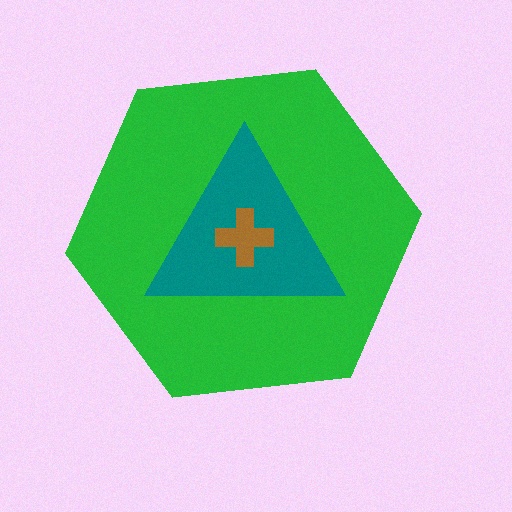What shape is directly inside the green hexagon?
The teal triangle.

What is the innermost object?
The brown cross.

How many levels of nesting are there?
3.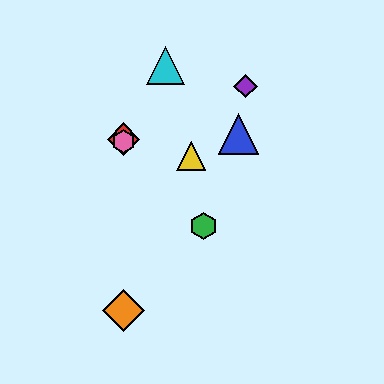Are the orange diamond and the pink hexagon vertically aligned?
Yes, both are at x≈123.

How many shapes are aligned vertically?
3 shapes (the red diamond, the orange diamond, the pink hexagon) are aligned vertically.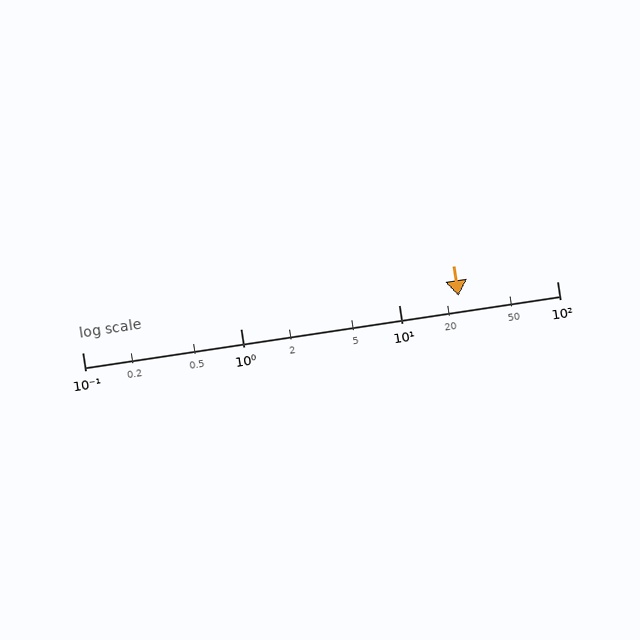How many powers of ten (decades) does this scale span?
The scale spans 3 decades, from 0.1 to 100.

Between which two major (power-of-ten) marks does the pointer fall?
The pointer is between 10 and 100.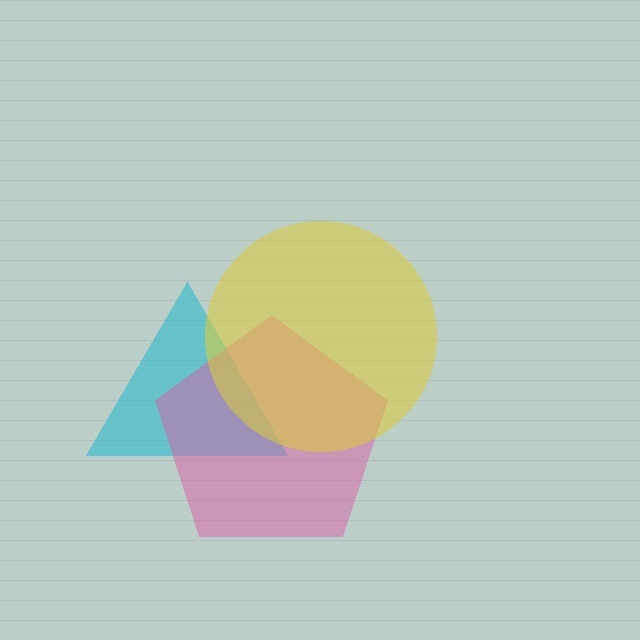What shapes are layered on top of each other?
The layered shapes are: a cyan triangle, a pink pentagon, a yellow circle.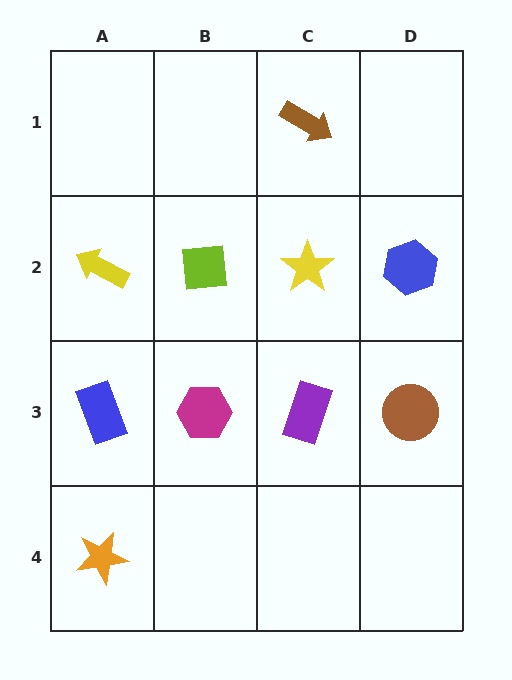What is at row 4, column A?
An orange star.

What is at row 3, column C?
A purple rectangle.